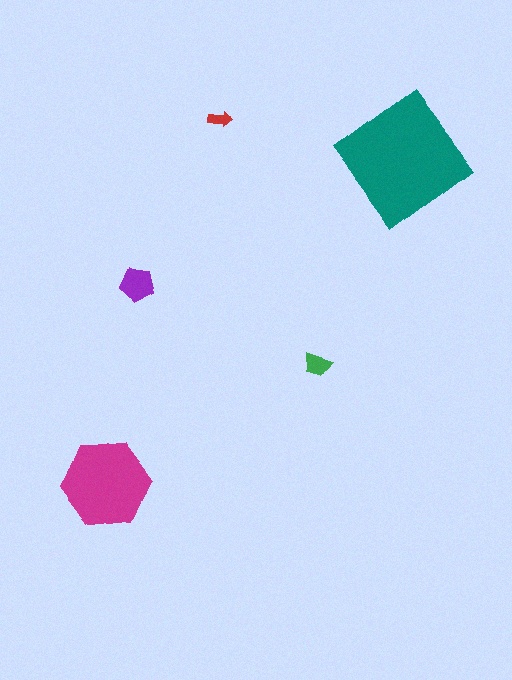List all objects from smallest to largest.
The red arrow, the green trapezoid, the purple pentagon, the magenta hexagon, the teal diamond.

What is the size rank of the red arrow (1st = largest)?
5th.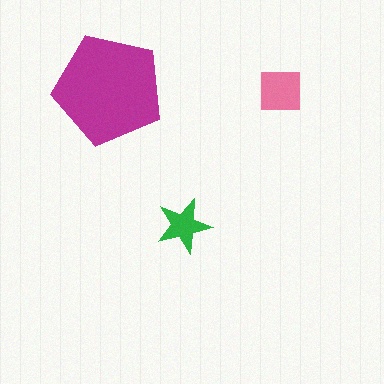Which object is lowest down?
The green star is bottommost.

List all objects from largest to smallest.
The magenta pentagon, the pink square, the green star.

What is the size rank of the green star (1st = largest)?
3rd.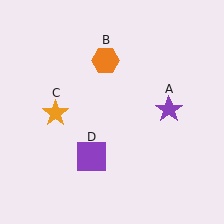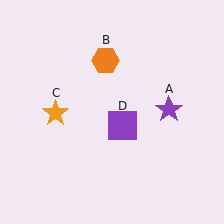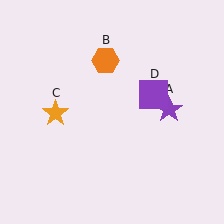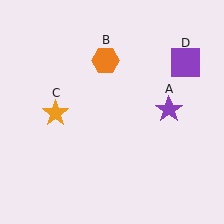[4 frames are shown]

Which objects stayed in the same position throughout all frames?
Purple star (object A) and orange hexagon (object B) and orange star (object C) remained stationary.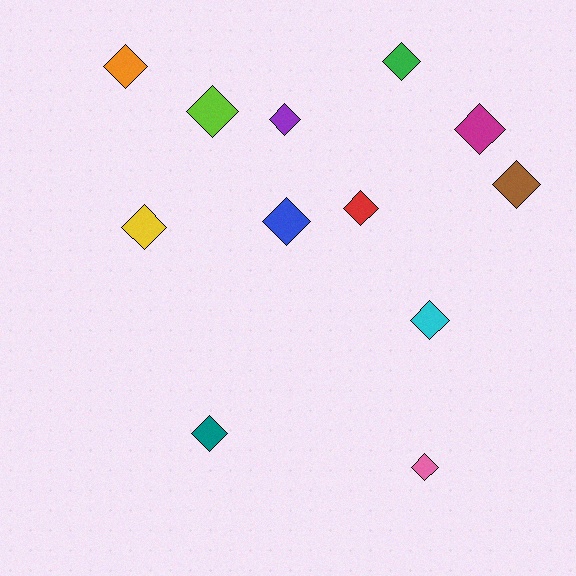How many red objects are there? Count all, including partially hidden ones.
There is 1 red object.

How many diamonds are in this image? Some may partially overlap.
There are 12 diamonds.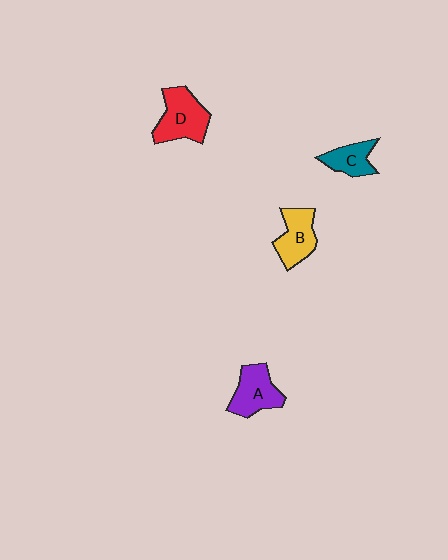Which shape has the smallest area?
Shape C (teal).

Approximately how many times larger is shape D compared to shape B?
Approximately 1.2 times.